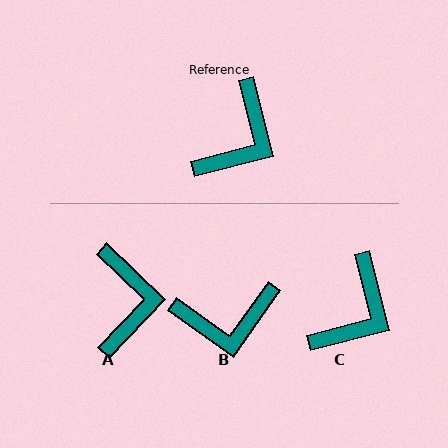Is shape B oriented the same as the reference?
No, it is off by about 50 degrees.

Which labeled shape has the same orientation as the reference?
C.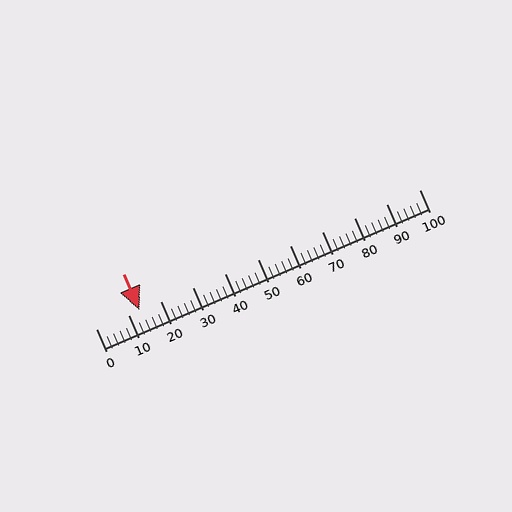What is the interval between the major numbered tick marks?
The major tick marks are spaced 10 units apart.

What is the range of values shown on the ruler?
The ruler shows values from 0 to 100.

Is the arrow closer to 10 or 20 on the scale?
The arrow is closer to 10.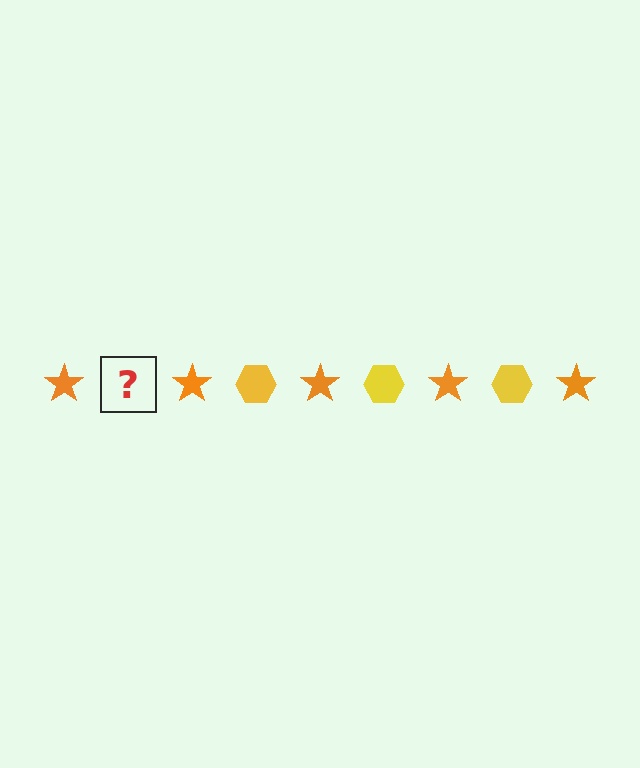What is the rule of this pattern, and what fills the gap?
The rule is that the pattern alternates between orange star and yellow hexagon. The gap should be filled with a yellow hexagon.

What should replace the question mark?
The question mark should be replaced with a yellow hexagon.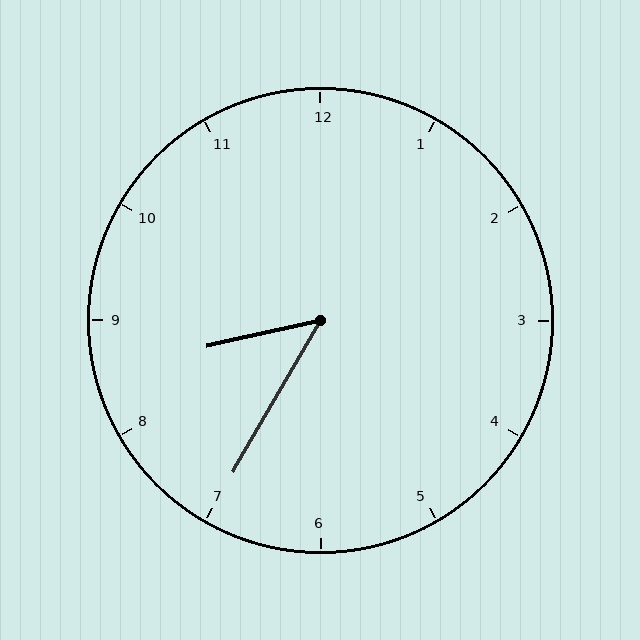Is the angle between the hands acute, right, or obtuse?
It is acute.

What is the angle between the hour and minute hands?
Approximately 48 degrees.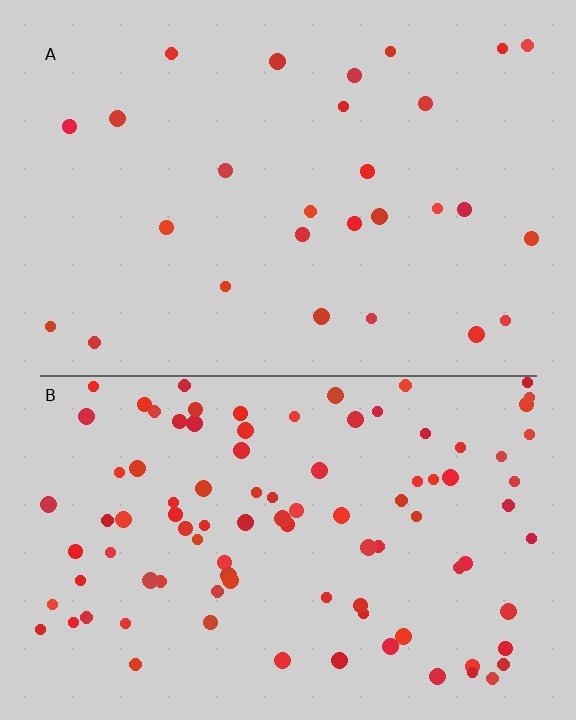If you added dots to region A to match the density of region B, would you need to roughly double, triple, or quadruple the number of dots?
Approximately triple.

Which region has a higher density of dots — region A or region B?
B (the bottom).